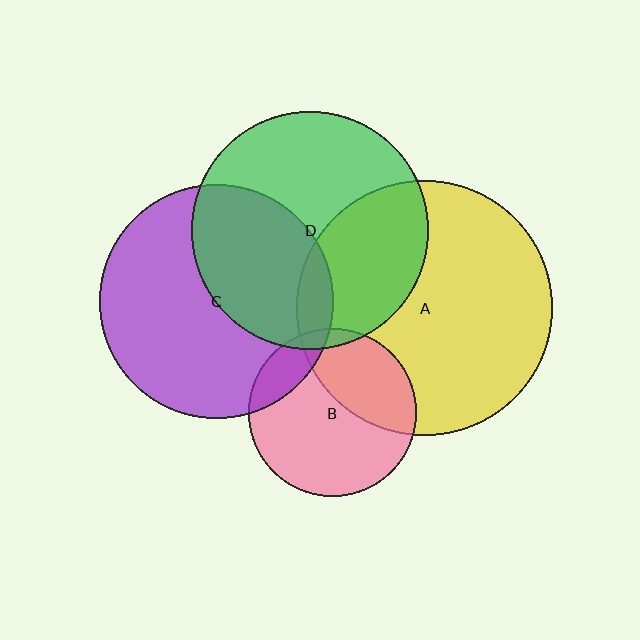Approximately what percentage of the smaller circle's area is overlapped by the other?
Approximately 40%.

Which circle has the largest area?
Circle A (yellow).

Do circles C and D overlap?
Yes.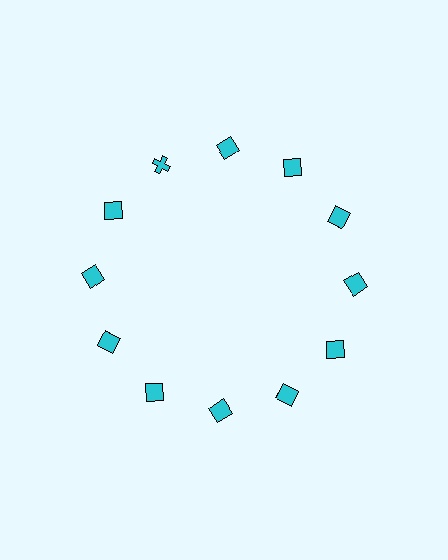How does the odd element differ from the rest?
It has a different shape: cross instead of square.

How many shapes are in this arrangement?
There are 12 shapes arranged in a ring pattern.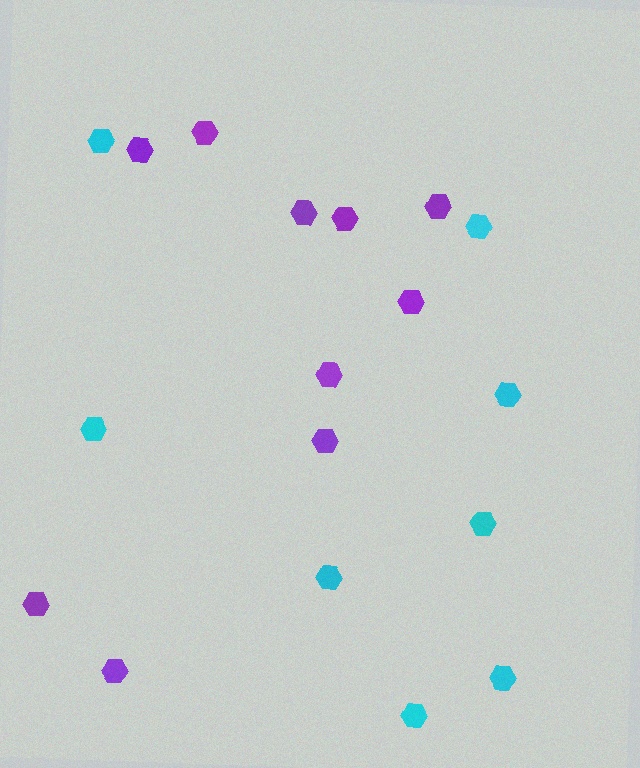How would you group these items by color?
There are 2 groups: one group of purple hexagons (10) and one group of cyan hexagons (8).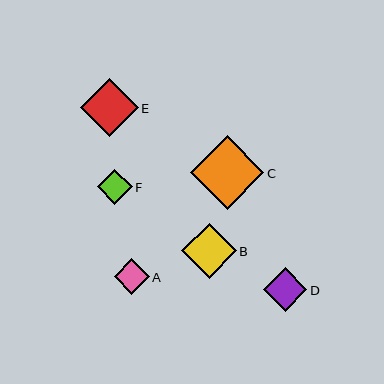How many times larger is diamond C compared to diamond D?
Diamond C is approximately 1.7 times the size of diamond D.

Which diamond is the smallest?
Diamond F is the smallest with a size of approximately 35 pixels.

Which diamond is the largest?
Diamond C is the largest with a size of approximately 73 pixels.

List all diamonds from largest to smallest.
From largest to smallest: C, E, B, D, A, F.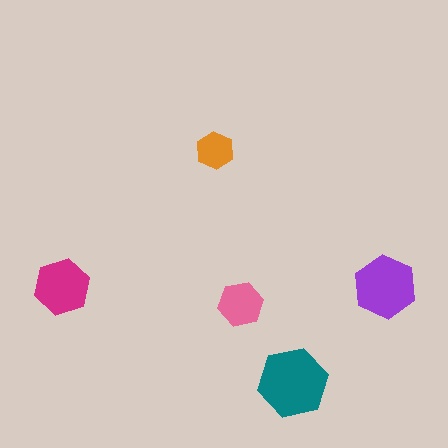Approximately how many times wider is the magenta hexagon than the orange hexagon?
About 1.5 times wider.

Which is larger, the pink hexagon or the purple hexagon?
The purple one.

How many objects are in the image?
There are 5 objects in the image.